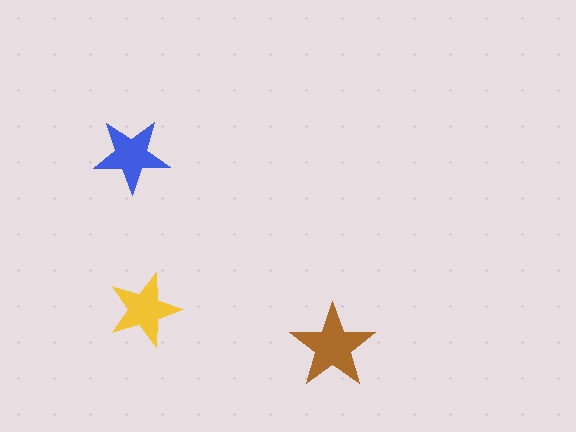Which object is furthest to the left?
The blue star is leftmost.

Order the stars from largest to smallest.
the brown one, the blue one, the yellow one.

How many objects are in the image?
There are 3 objects in the image.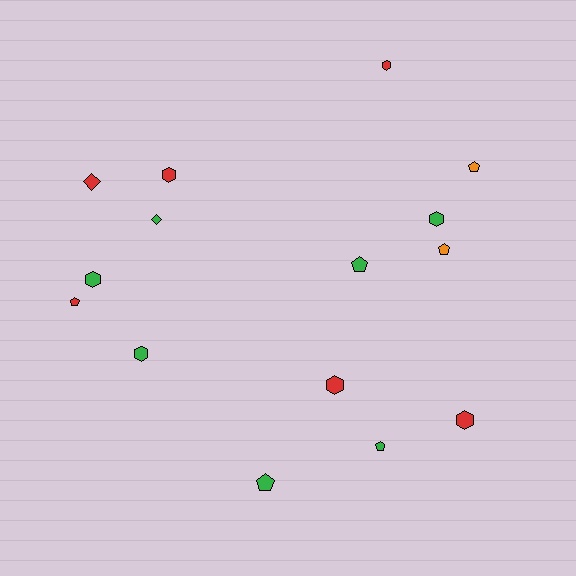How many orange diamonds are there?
There are no orange diamonds.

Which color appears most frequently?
Green, with 7 objects.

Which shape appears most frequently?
Hexagon, with 7 objects.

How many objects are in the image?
There are 15 objects.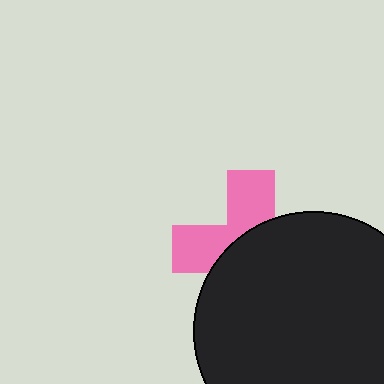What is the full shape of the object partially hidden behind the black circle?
The partially hidden object is a pink cross.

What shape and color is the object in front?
The object in front is a black circle.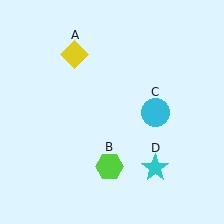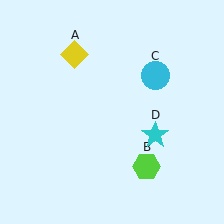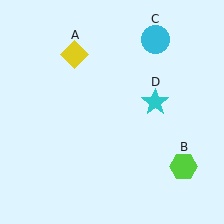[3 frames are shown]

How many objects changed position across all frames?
3 objects changed position: lime hexagon (object B), cyan circle (object C), cyan star (object D).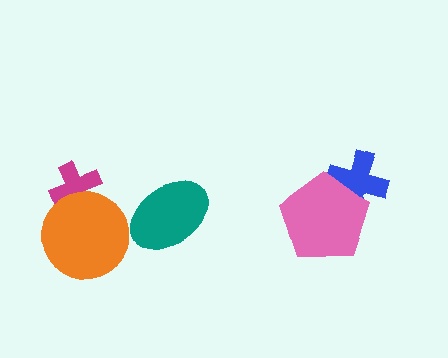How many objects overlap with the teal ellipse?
0 objects overlap with the teal ellipse.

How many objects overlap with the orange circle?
1 object overlaps with the orange circle.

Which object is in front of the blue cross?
The pink pentagon is in front of the blue cross.